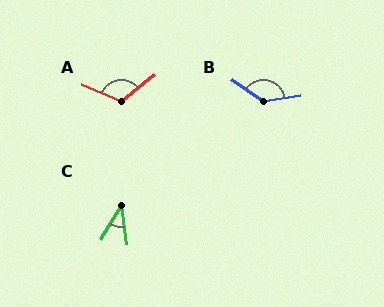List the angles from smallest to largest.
C (39°), A (116°), B (136°).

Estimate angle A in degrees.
Approximately 116 degrees.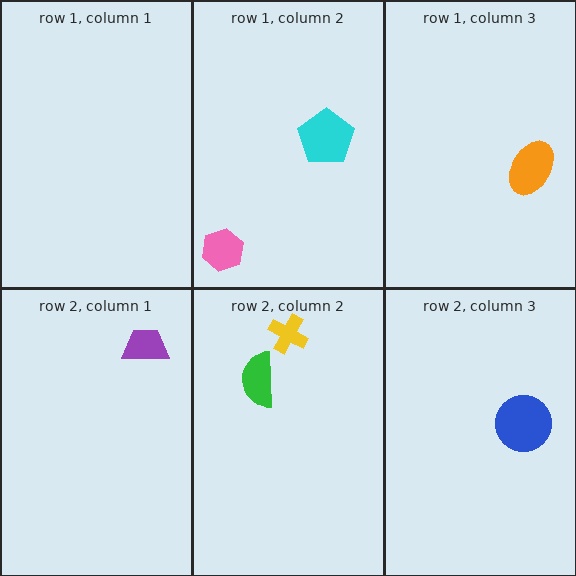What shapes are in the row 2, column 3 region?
The blue circle.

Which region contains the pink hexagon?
The row 1, column 2 region.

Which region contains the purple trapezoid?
The row 2, column 1 region.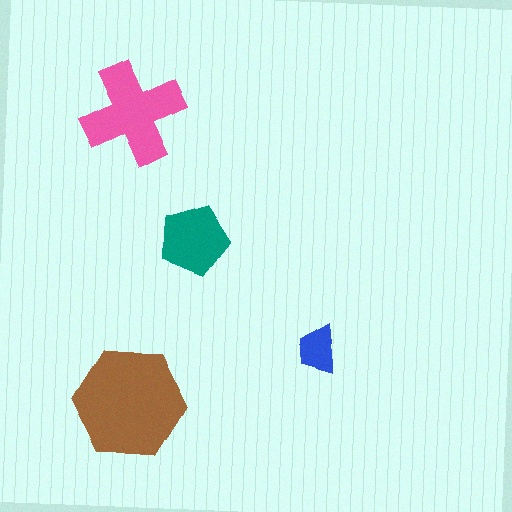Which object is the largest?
The brown hexagon.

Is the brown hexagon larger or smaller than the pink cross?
Larger.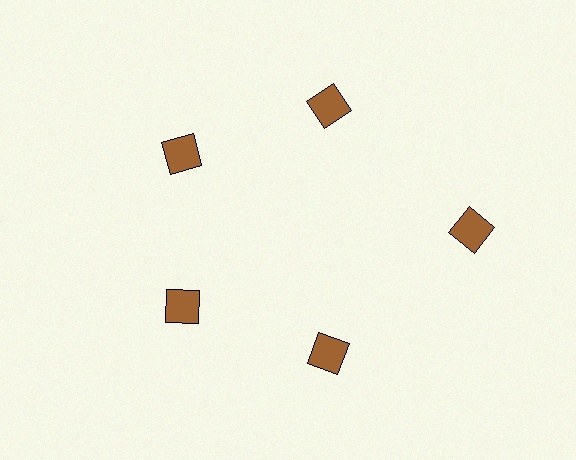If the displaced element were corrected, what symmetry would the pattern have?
It would have 5-fold rotational symmetry — the pattern would map onto itself every 72 degrees.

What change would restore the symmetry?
The symmetry would be restored by moving it inward, back onto the ring so that all 5 diamonds sit at equal angles and equal distance from the center.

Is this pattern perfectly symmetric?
No. The 5 brown diamonds are arranged in a ring, but one element near the 3 o'clock position is pushed outward from the center, breaking the 5-fold rotational symmetry.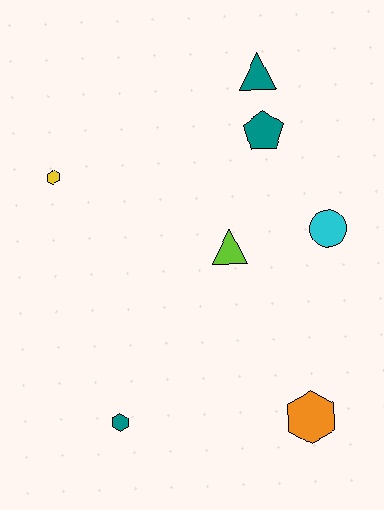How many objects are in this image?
There are 7 objects.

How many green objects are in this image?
There are no green objects.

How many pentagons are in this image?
There is 1 pentagon.